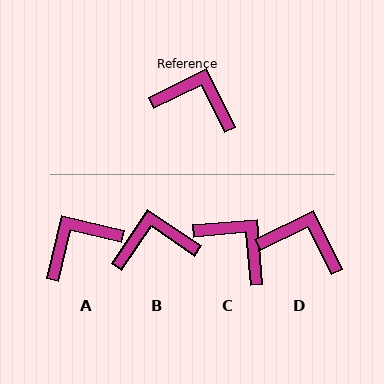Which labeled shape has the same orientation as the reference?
D.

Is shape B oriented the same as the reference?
No, it is off by about 29 degrees.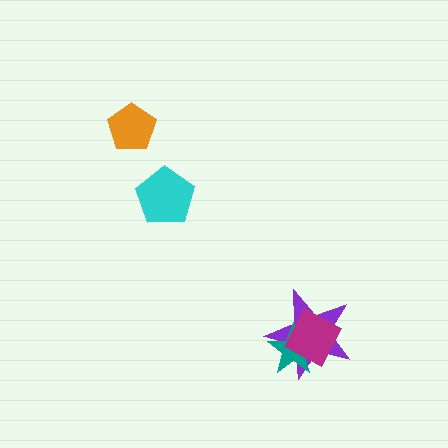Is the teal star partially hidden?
Yes, it is partially covered by another shape.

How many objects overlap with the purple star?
2 objects overlap with the purple star.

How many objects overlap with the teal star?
2 objects overlap with the teal star.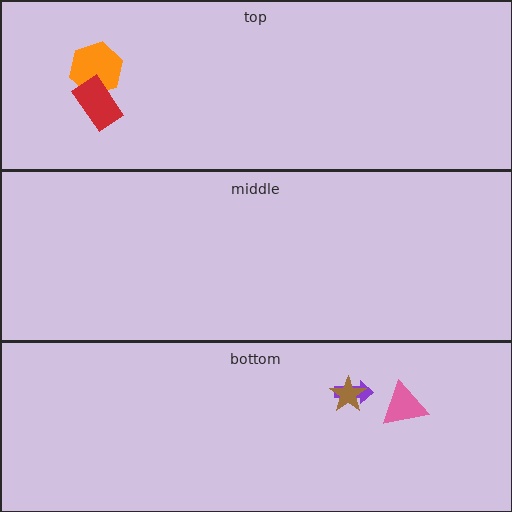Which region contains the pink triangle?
The bottom region.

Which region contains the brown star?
The bottom region.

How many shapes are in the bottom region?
3.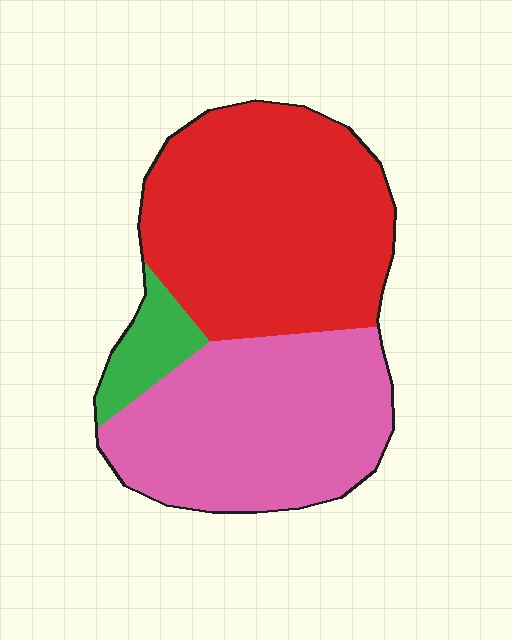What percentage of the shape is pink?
Pink takes up between a third and a half of the shape.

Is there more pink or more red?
Red.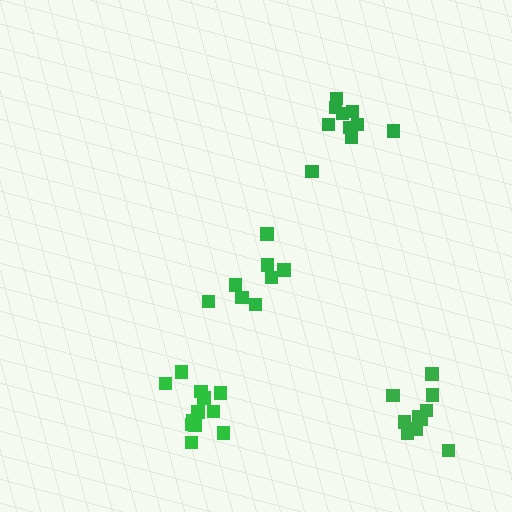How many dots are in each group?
Group 1: 10 dots, Group 2: 10 dots, Group 3: 12 dots, Group 4: 8 dots (40 total).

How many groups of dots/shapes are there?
There are 4 groups.